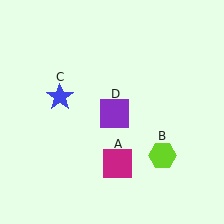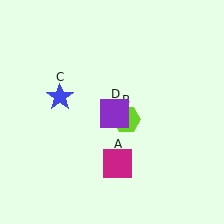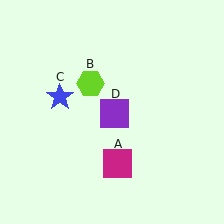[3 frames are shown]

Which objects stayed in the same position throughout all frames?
Magenta square (object A) and blue star (object C) and purple square (object D) remained stationary.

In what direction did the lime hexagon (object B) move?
The lime hexagon (object B) moved up and to the left.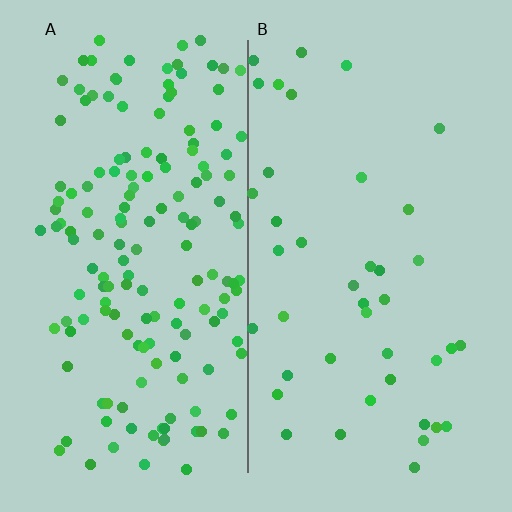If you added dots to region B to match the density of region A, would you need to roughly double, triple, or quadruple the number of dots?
Approximately quadruple.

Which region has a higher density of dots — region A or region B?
A (the left).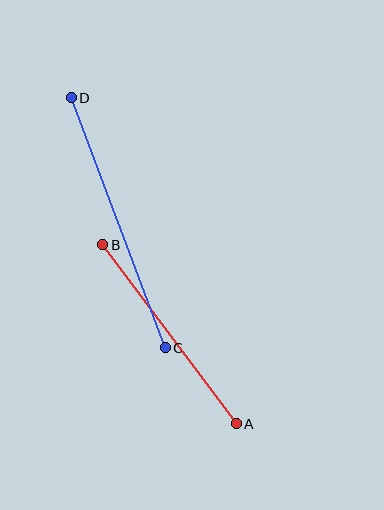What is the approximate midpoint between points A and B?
The midpoint is at approximately (170, 334) pixels.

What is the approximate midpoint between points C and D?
The midpoint is at approximately (118, 223) pixels.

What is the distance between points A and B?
The distance is approximately 223 pixels.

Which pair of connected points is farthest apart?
Points C and D are farthest apart.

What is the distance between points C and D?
The distance is approximately 267 pixels.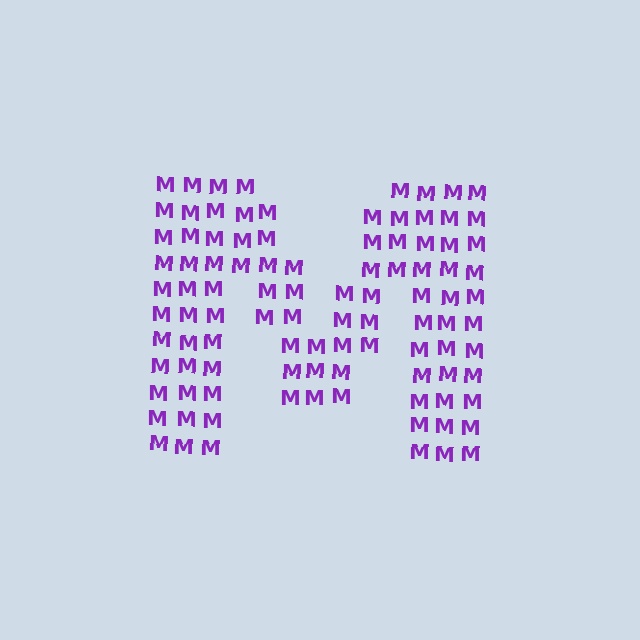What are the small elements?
The small elements are letter M's.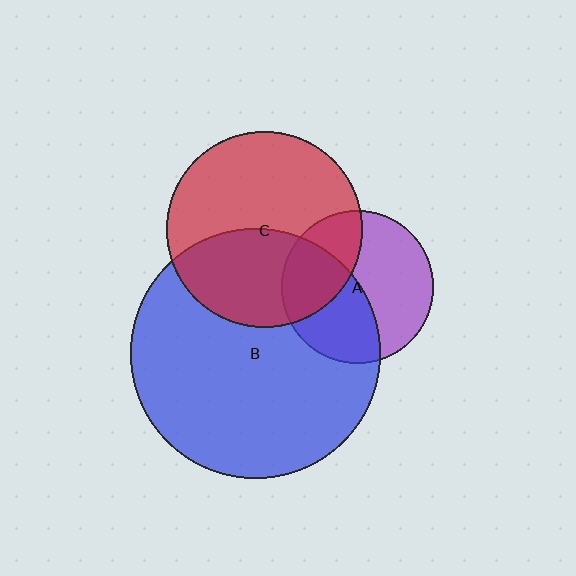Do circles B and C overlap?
Yes.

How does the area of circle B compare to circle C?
Approximately 1.6 times.